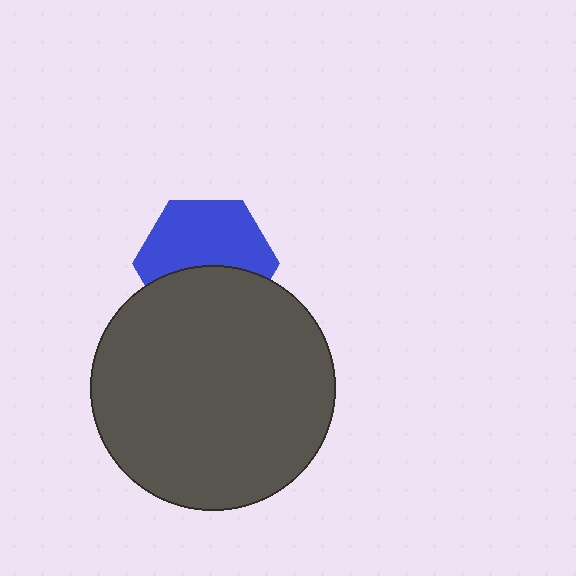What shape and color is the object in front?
The object in front is a dark gray circle.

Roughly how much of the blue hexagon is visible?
About half of it is visible (roughly 58%).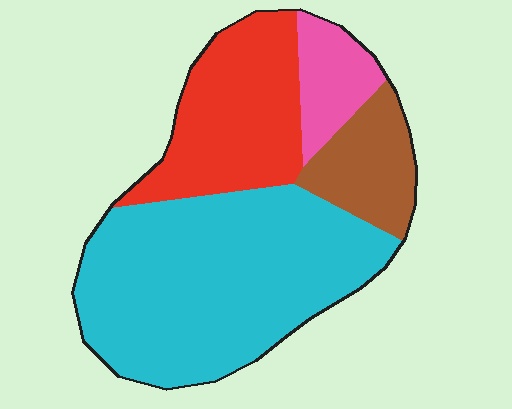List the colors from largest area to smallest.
From largest to smallest: cyan, red, brown, pink.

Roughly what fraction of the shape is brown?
Brown takes up about one eighth (1/8) of the shape.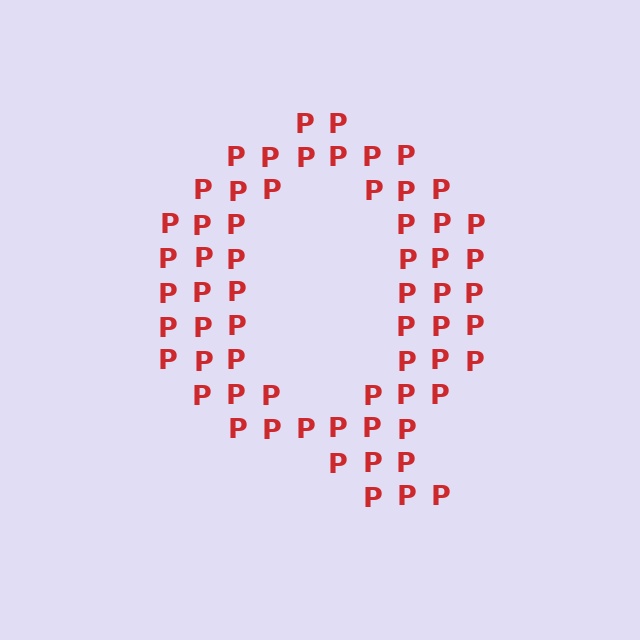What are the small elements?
The small elements are letter P's.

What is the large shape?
The large shape is the letter Q.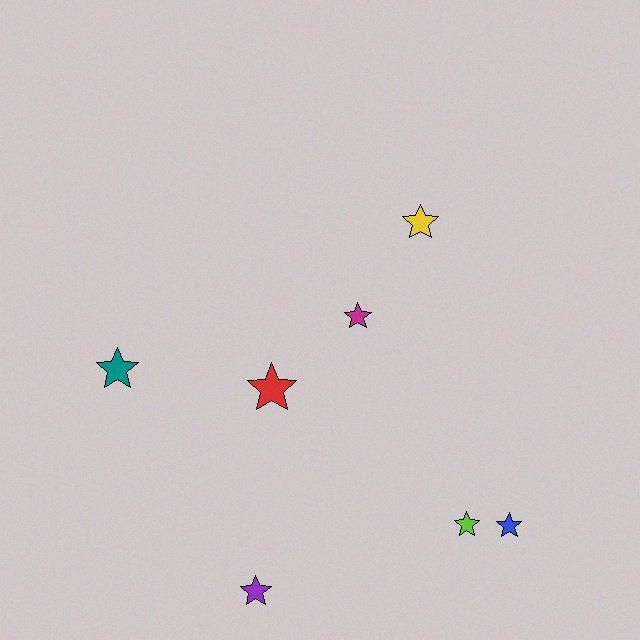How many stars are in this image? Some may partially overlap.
There are 7 stars.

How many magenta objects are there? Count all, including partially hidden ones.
There is 1 magenta object.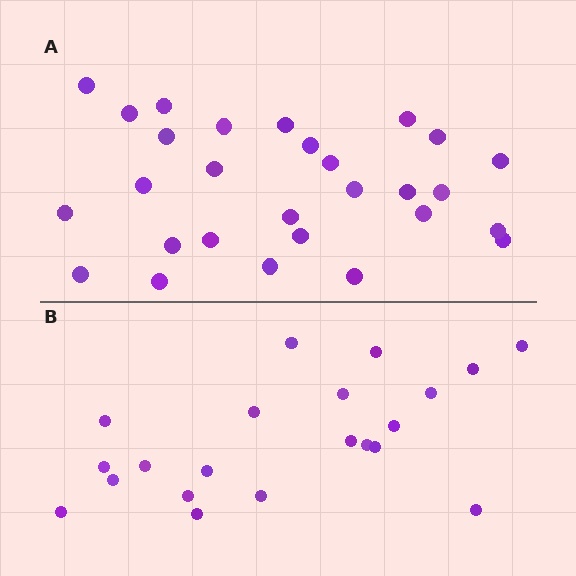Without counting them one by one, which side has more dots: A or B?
Region A (the top region) has more dots.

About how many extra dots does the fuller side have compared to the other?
Region A has roughly 8 or so more dots than region B.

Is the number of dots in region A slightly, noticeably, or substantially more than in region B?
Region A has noticeably more, but not dramatically so. The ratio is roughly 1.3 to 1.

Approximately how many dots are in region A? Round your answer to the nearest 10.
About 30 dots. (The exact count is 28, which rounds to 30.)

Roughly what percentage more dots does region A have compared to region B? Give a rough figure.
About 35% more.